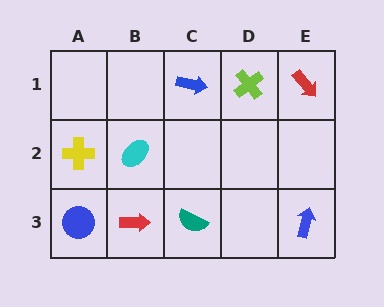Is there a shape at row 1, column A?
No, that cell is empty.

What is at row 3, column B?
A red arrow.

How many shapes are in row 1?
3 shapes.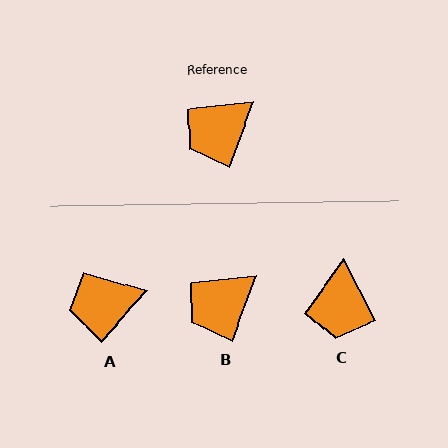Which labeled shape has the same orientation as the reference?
B.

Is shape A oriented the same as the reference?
No, it is off by about 22 degrees.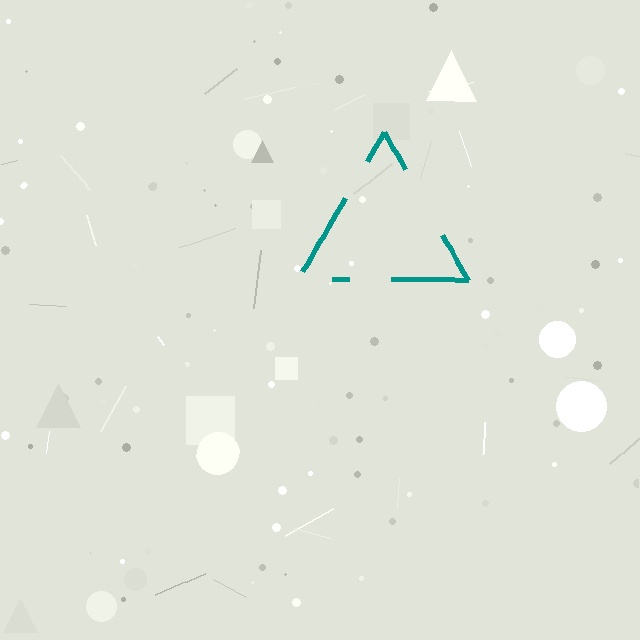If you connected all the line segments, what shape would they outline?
They would outline a triangle.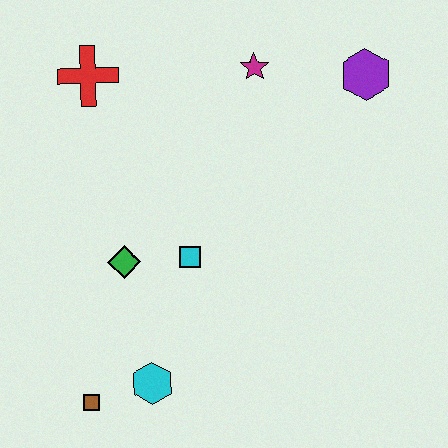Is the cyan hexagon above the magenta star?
No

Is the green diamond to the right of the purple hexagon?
No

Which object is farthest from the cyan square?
The purple hexagon is farthest from the cyan square.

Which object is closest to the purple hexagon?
The magenta star is closest to the purple hexagon.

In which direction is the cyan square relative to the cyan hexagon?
The cyan square is above the cyan hexagon.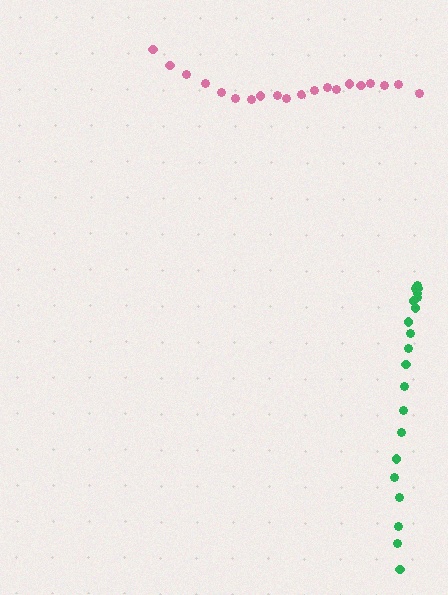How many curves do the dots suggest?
There are 2 distinct paths.